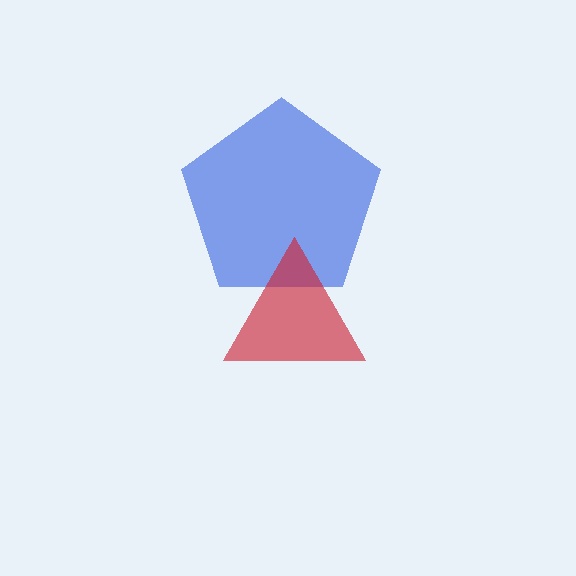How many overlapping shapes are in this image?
There are 2 overlapping shapes in the image.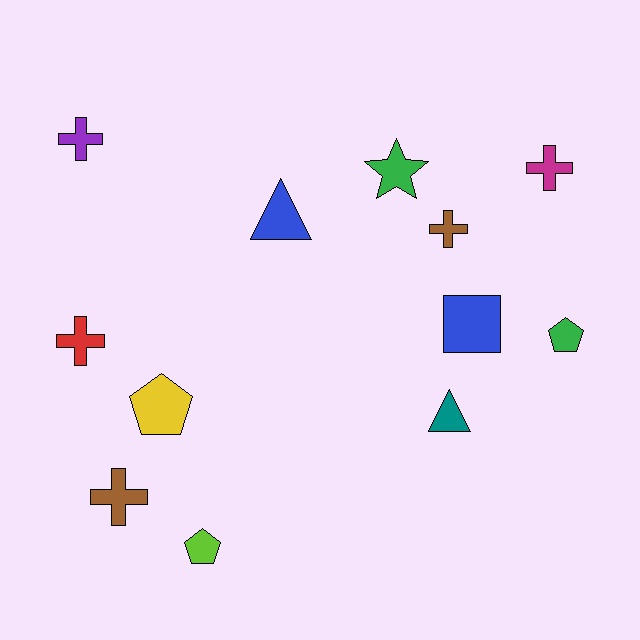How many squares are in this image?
There is 1 square.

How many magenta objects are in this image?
There is 1 magenta object.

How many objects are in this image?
There are 12 objects.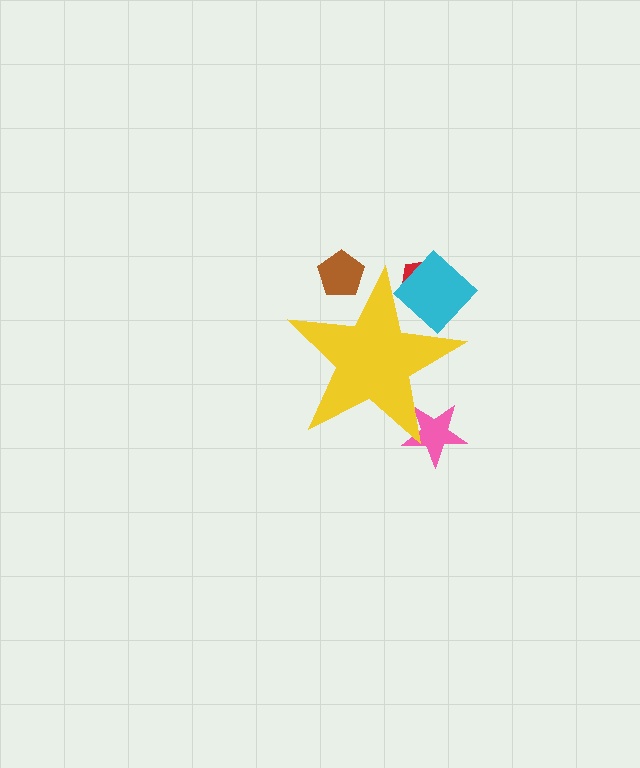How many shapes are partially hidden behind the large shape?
4 shapes are partially hidden.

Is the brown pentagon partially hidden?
Yes, the brown pentagon is partially hidden behind the yellow star.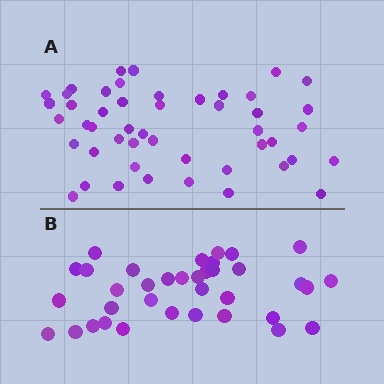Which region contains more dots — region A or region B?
Region A (the top region) has more dots.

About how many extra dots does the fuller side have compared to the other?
Region A has roughly 12 or so more dots than region B.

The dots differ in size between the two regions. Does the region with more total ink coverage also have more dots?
No. Region B has more total ink coverage because its dots are larger, but region A actually contains more individual dots. Total area can be misleading — the number of items is what matters here.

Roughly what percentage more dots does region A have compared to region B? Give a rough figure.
About 35% more.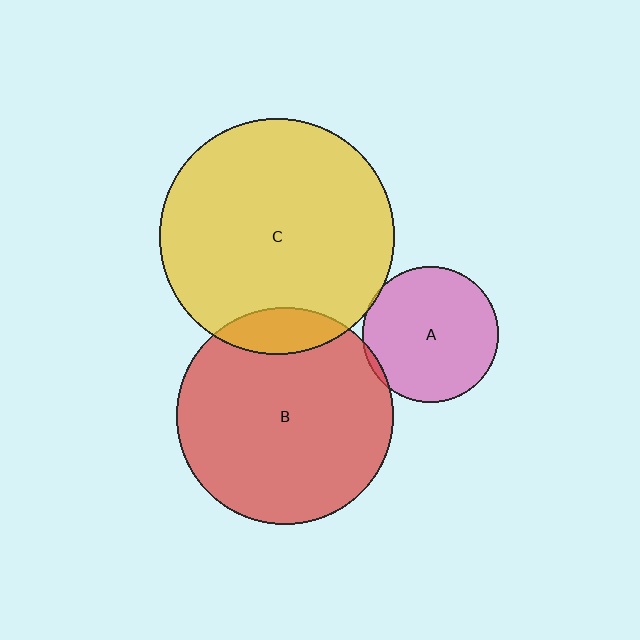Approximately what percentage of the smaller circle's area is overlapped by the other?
Approximately 10%.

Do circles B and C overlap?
Yes.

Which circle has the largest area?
Circle C (yellow).